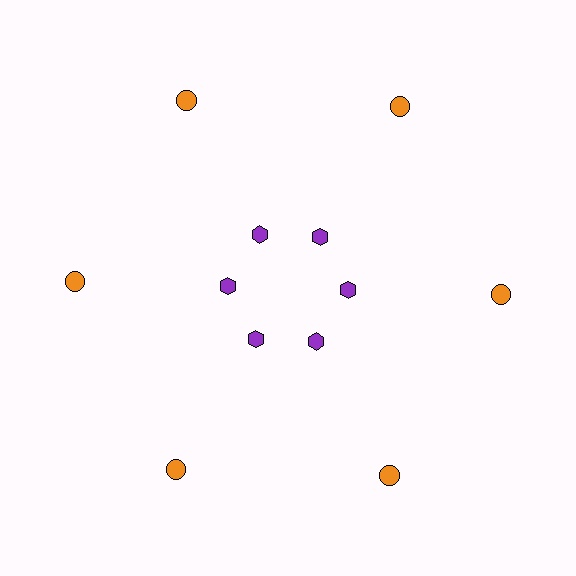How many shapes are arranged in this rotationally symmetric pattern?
There are 12 shapes, arranged in 6 groups of 2.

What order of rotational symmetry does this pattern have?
This pattern has 6-fold rotational symmetry.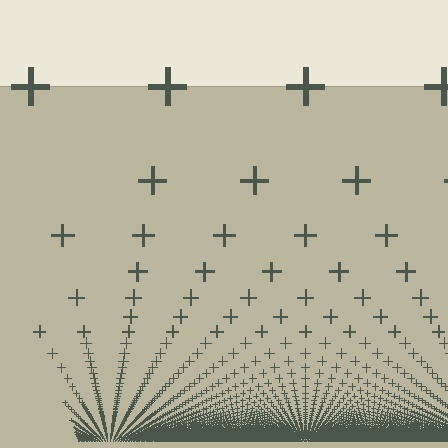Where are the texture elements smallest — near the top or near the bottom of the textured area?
Near the bottom.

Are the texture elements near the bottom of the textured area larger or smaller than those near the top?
Smaller. The gradient is inverted — elements near the bottom are smaller and denser.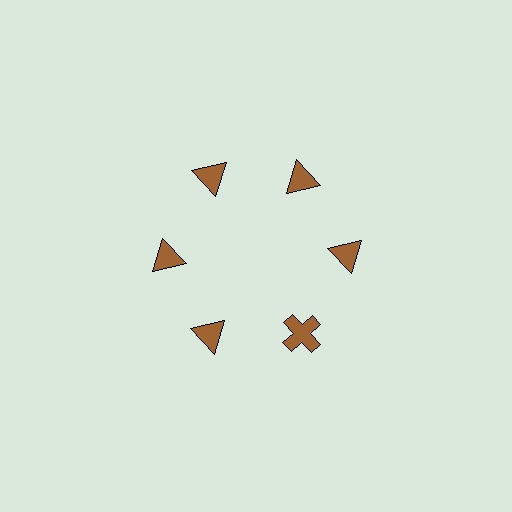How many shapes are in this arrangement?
There are 6 shapes arranged in a ring pattern.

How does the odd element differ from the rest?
It has a different shape: cross instead of triangle.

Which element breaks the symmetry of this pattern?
The brown cross at roughly the 5 o'clock position breaks the symmetry. All other shapes are brown triangles.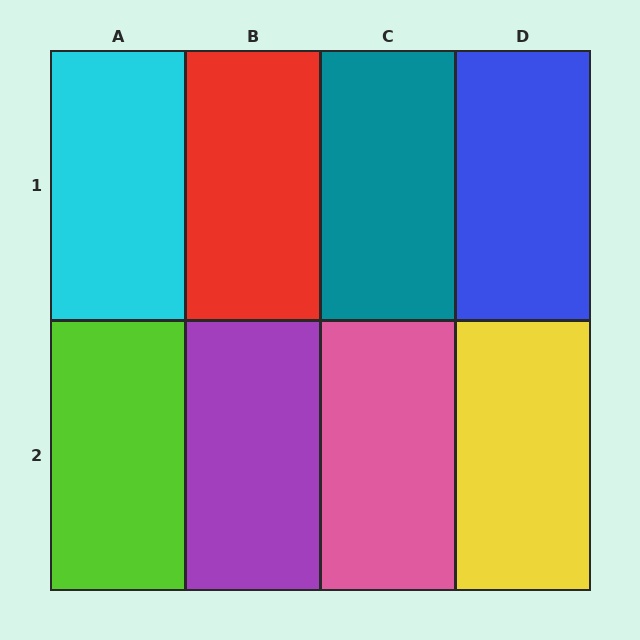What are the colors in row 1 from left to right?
Cyan, red, teal, blue.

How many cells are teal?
1 cell is teal.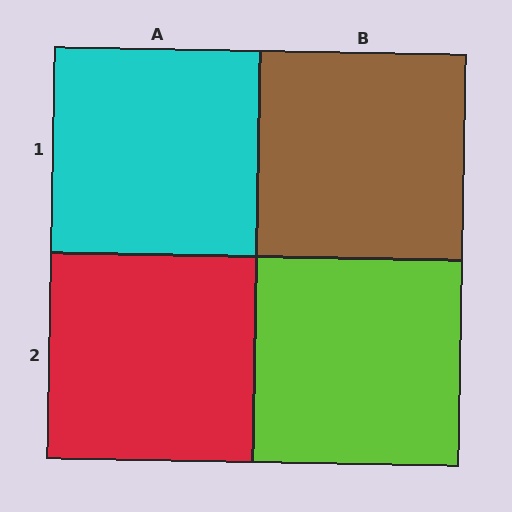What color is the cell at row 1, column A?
Cyan.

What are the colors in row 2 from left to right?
Red, lime.